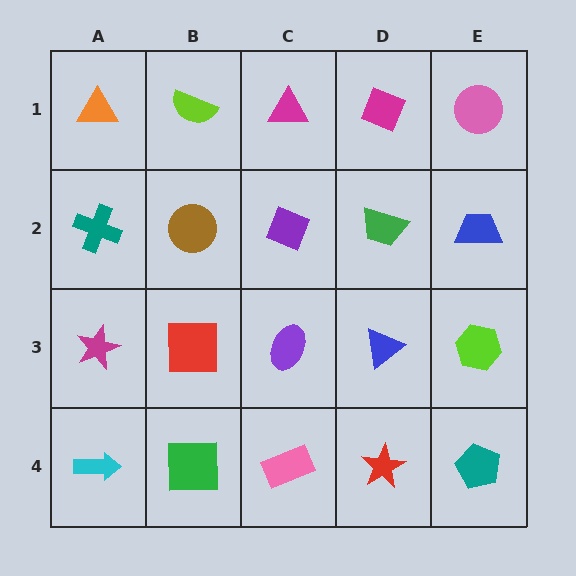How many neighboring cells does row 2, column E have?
3.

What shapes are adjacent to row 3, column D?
A green trapezoid (row 2, column D), a red star (row 4, column D), a purple ellipse (row 3, column C), a lime hexagon (row 3, column E).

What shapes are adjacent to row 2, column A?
An orange triangle (row 1, column A), a magenta star (row 3, column A), a brown circle (row 2, column B).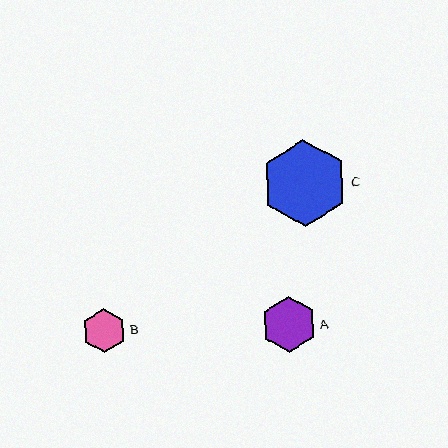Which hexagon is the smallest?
Hexagon B is the smallest with a size of approximately 44 pixels.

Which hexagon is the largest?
Hexagon C is the largest with a size of approximately 87 pixels.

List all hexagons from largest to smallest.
From largest to smallest: C, A, B.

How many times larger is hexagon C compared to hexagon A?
Hexagon C is approximately 1.6 times the size of hexagon A.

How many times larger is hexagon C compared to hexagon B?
Hexagon C is approximately 2.0 times the size of hexagon B.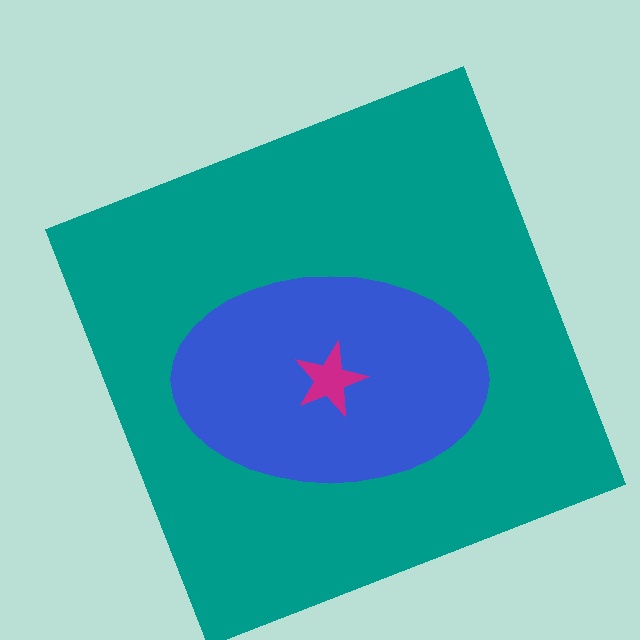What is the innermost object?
The magenta star.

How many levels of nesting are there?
3.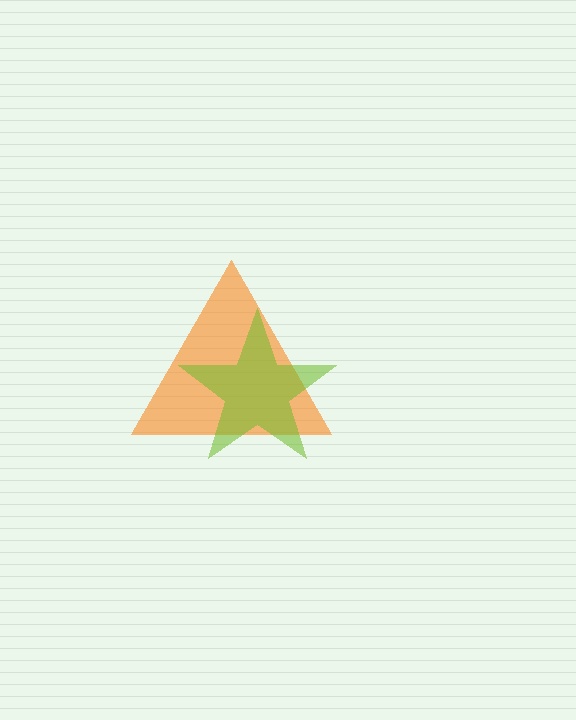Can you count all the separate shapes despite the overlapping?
Yes, there are 2 separate shapes.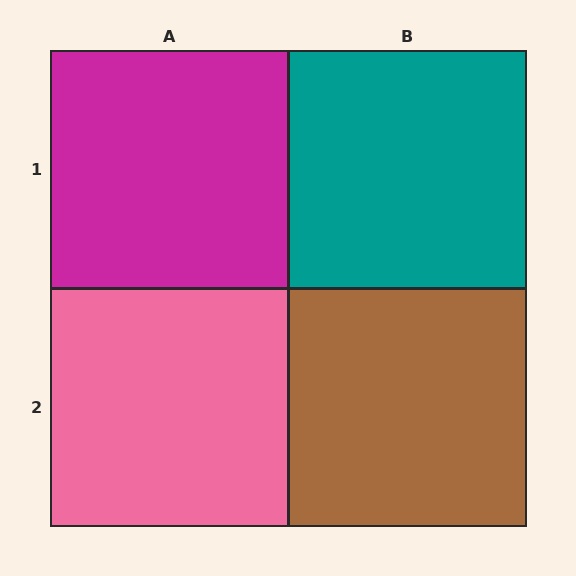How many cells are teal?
1 cell is teal.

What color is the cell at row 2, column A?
Pink.